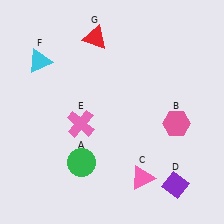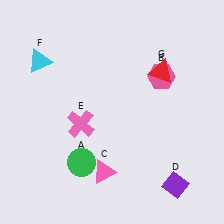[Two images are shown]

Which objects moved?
The objects that moved are: the pink hexagon (B), the pink triangle (C), the red triangle (G).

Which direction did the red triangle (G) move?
The red triangle (G) moved right.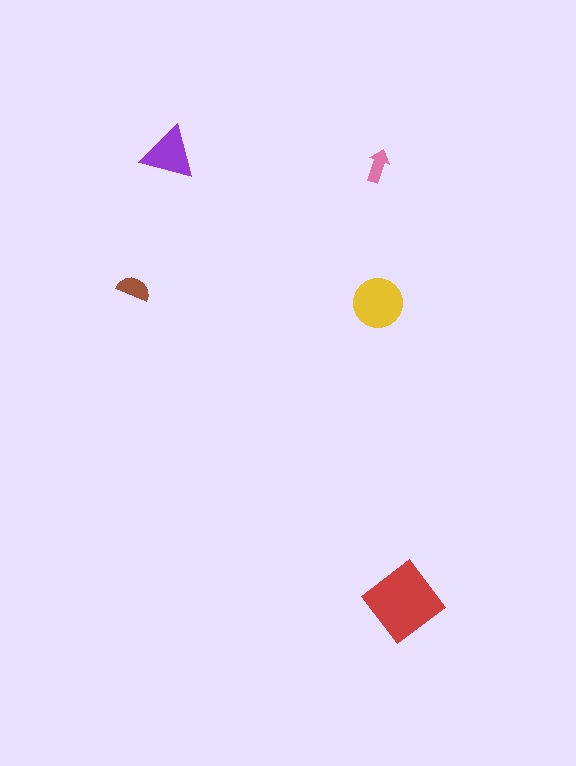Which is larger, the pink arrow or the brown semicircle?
The brown semicircle.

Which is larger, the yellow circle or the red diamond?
The red diamond.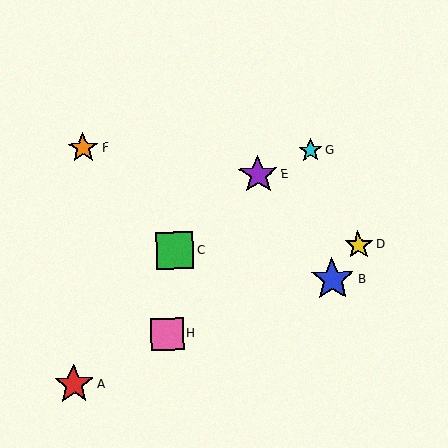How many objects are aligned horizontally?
2 objects (C, D) are aligned horizontally.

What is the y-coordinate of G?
Object G is at y≈151.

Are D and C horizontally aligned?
Yes, both are at y≈245.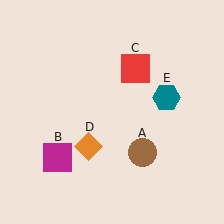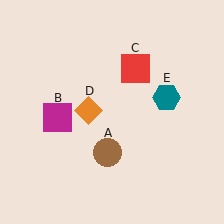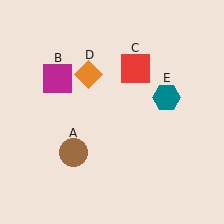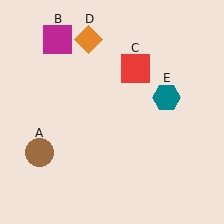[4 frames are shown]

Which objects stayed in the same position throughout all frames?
Red square (object C) and teal hexagon (object E) remained stationary.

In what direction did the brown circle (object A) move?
The brown circle (object A) moved left.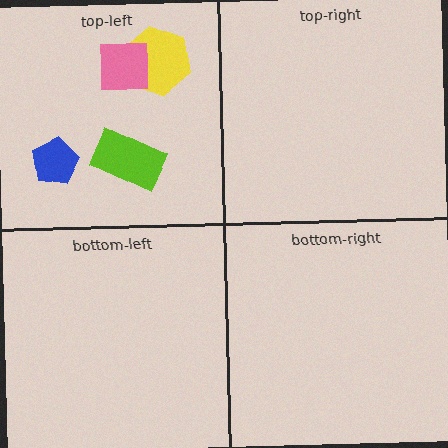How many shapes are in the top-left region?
4.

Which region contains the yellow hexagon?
The top-left region.